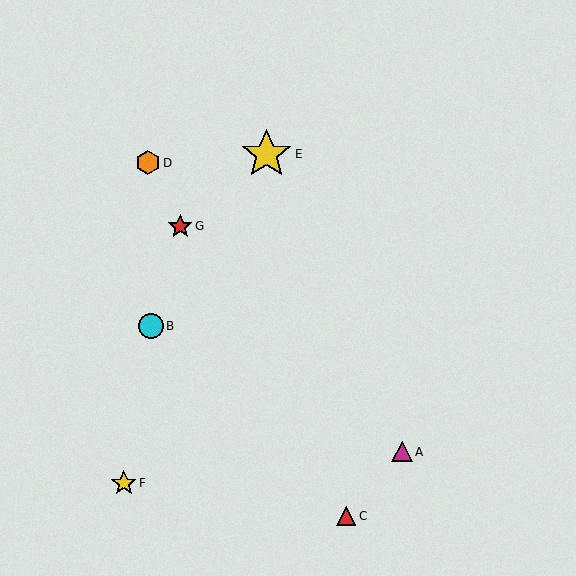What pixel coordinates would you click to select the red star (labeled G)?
Click at (180, 226) to select the red star G.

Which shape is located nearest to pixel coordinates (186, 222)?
The red star (labeled G) at (180, 226) is nearest to that location.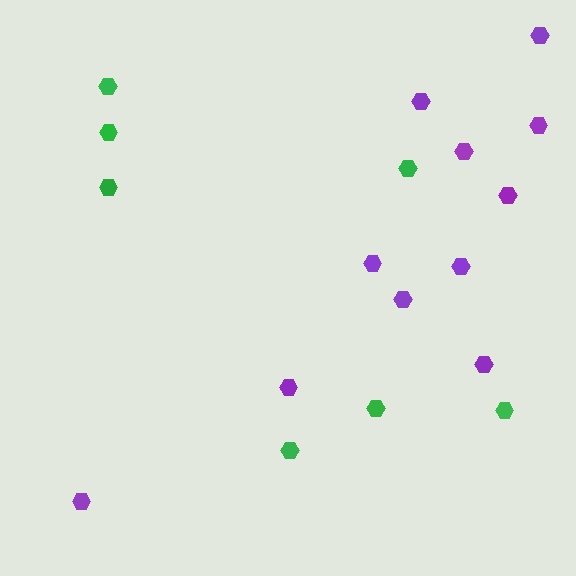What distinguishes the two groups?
There are 2 groups: one group of green hexagons (7) and one group of purple hexagons (11).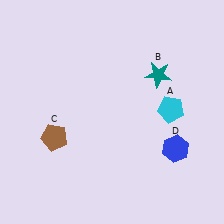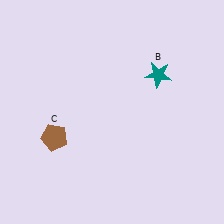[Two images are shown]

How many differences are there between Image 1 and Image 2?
There are 2 differences between the two images.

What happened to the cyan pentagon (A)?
The cyan pentagon (A) was removed in Image 2. It was in the top-right area of Image 1.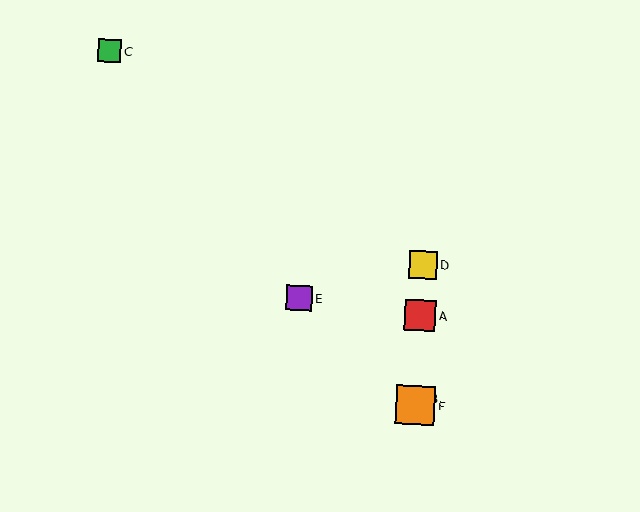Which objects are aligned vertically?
Objects A, B, D, F are aligned vertically.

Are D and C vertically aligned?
No, D is at x≈423 and C is at x≈109.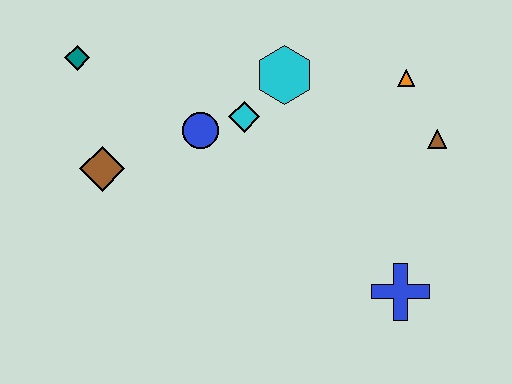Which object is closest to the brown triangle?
The orange triangle is closest to the brown triangle.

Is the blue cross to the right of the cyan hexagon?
Yes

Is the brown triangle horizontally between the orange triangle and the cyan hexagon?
No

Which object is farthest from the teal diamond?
The blue cross is farthest from the teal diamond.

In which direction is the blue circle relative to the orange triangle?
The blue circle is to the left of the orange triangle.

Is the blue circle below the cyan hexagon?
Yes